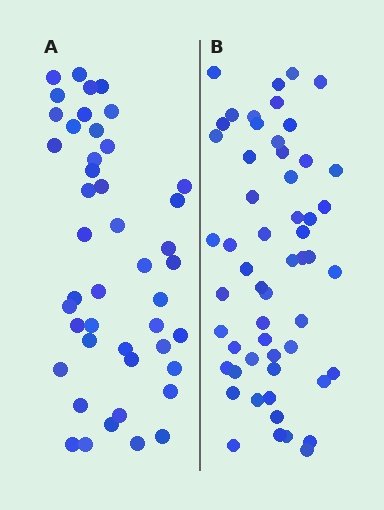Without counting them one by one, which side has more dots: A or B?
Region B (the right region) has more dots.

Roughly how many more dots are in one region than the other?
Region B has roughly 10 or so more dots than region A.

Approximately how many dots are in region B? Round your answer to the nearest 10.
About 60 dots. (The exact count is 55, which rounds to 60.)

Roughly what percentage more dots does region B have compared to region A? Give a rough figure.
About 20% more.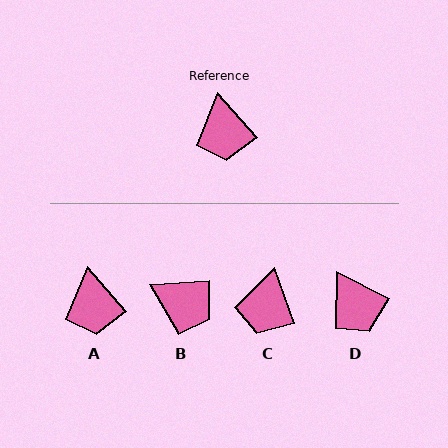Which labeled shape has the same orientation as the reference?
A.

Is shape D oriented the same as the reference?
No, it is off by about 21 degrees.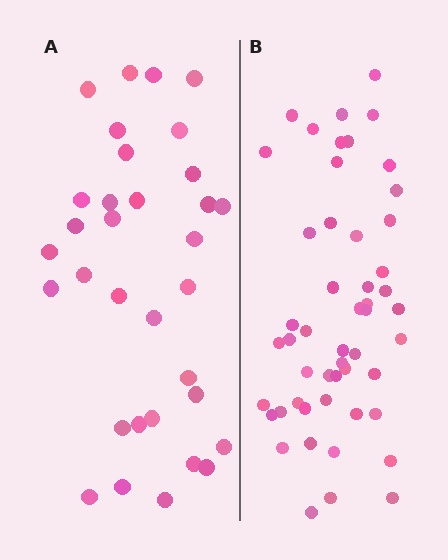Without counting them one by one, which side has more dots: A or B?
Region B (the right region) has more dots.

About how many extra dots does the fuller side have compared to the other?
Region B has approximately 20 more dots than region A.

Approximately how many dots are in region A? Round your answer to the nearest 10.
About 30 dots. (The exact count is 33, which rounds to 30.)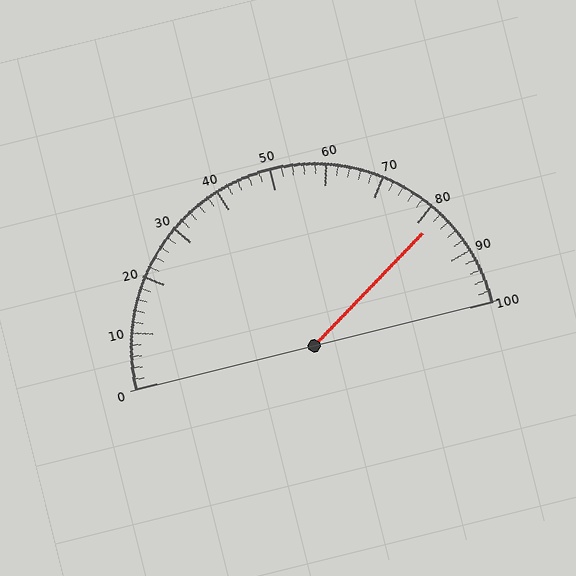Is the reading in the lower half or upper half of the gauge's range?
The reading is in the upper half of the range (0 to 100).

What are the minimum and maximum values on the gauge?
The gauge ranges from 0 to 100.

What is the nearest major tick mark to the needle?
The nearest major tick mark is 80.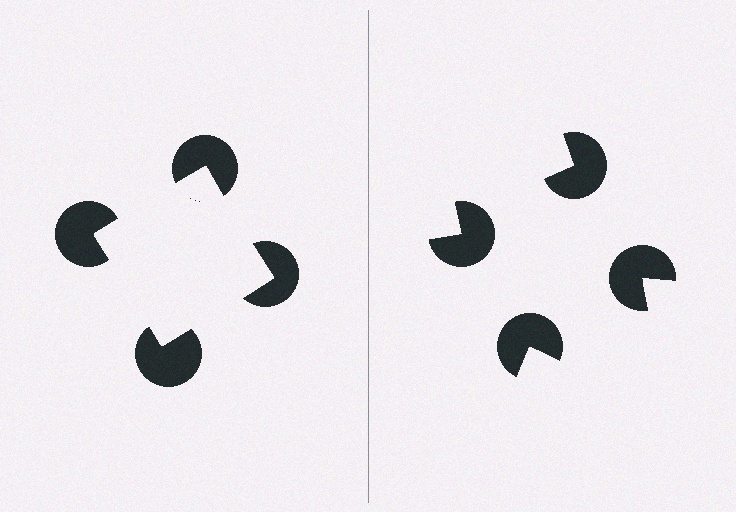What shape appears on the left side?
An illusory square.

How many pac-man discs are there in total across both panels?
8 — 4 on each side.